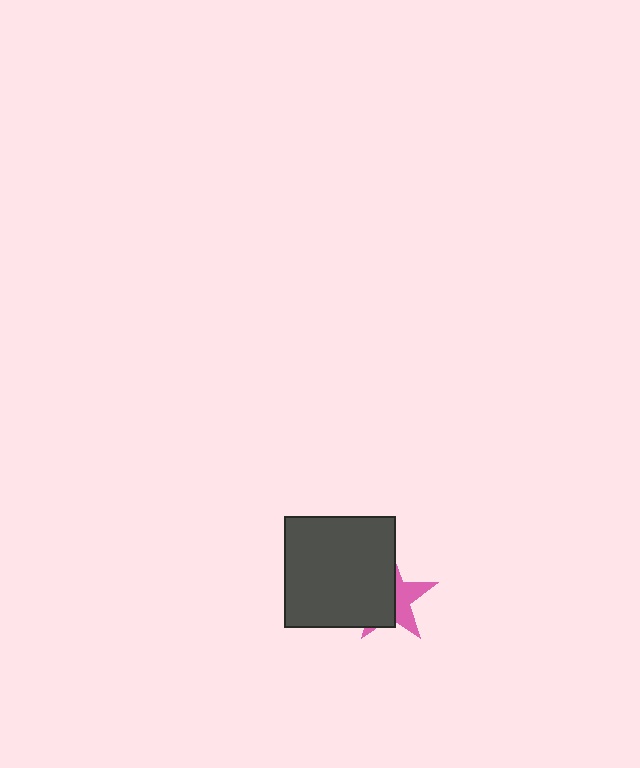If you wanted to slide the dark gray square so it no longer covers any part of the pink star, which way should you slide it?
Slide it left — that is the most direct way to separate the two shapes.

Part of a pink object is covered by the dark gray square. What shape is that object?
It is a star.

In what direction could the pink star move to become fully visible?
The pink star could move right. That would shift it out from behind the dark gray square entirely.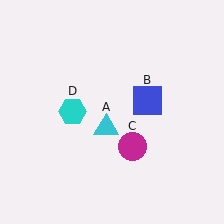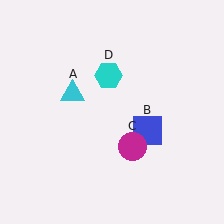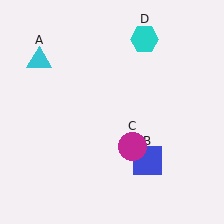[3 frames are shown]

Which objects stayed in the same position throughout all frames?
Magenta circle (object C) remained stationary.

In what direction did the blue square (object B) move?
The blue square (object B) moved down.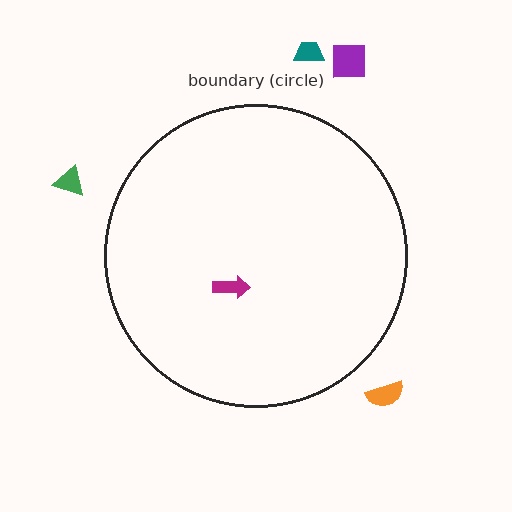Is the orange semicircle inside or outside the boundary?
Outside.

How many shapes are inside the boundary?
1 inside, 4 outside.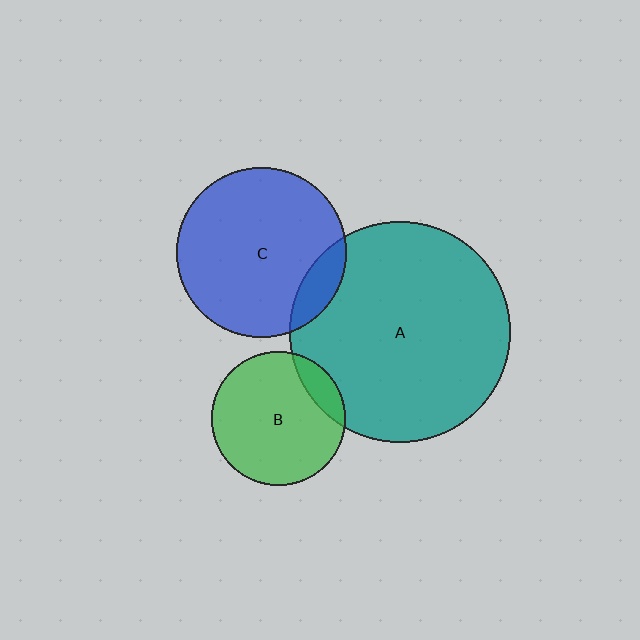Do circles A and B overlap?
Yes.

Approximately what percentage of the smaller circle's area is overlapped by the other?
Approximately 15%.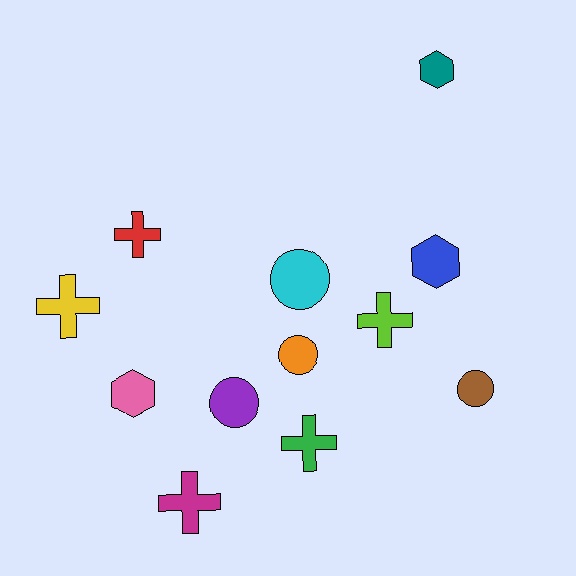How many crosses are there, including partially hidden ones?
There are 5 crosses.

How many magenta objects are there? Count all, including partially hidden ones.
There is 1 magenta object.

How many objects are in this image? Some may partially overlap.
There are 12 objects.